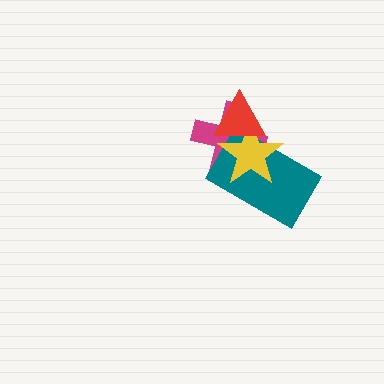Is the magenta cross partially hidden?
Yes, it is partially covered by another shape.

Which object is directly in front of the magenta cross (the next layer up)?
The teal rectangle is directly in front of the magenta cross.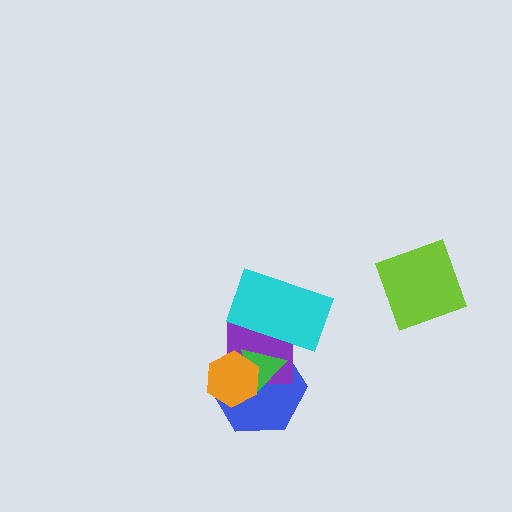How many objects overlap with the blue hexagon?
4 objects overlap with the blue hexagon.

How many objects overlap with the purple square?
4 objects overlap with the purple square.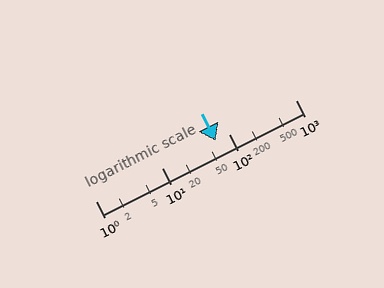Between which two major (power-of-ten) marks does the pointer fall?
The pointer is between 10 and 100.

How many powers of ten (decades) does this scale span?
The scale spans 3 decades, from 1 to 1000.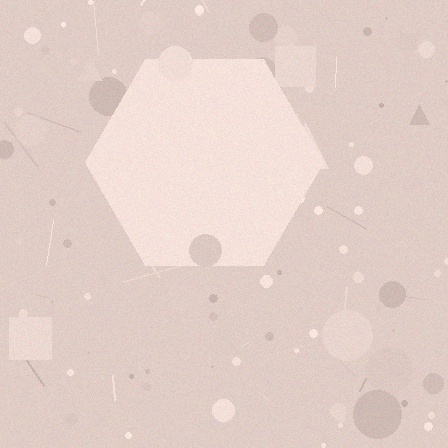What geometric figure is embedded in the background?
A hexagon is embedded in the background.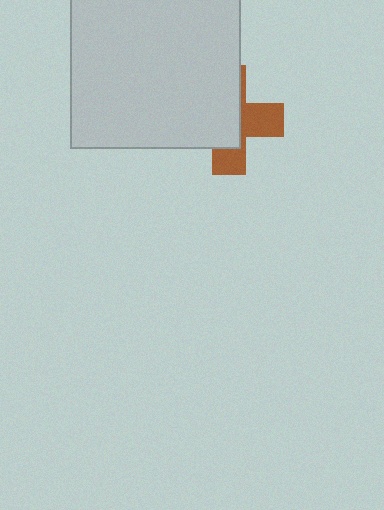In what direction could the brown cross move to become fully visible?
The brown cross could move right. That would shift it out from behind the light gray square entirely.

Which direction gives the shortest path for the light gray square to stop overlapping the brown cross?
Moving left gives the shortest separation.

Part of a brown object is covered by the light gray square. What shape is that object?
It is a cross.